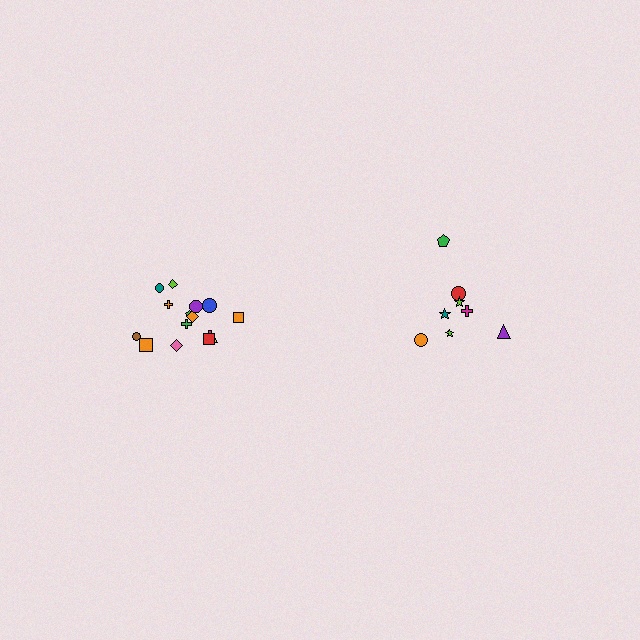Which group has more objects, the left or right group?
The left group.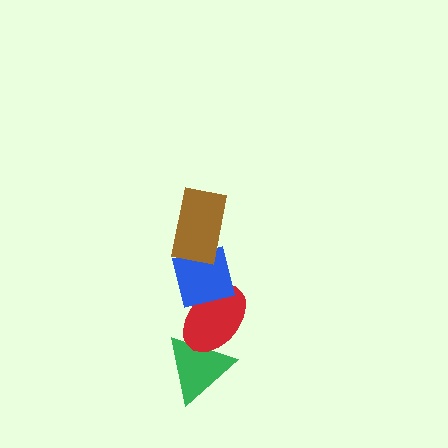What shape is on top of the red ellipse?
The blue square is on top of the red ellipse.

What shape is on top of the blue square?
The brown rectangle is on top of the blue square.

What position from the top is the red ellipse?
The red ellipse is 3rd from the top.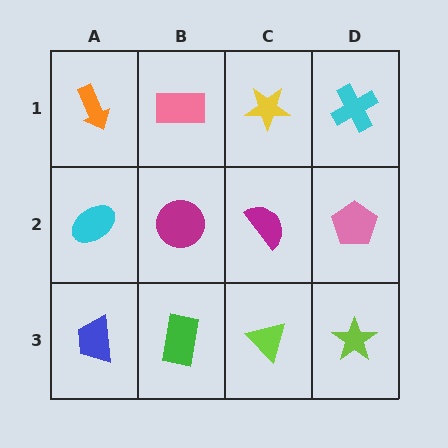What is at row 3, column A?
A blue trapezoid.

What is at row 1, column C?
A yellow star.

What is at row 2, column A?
A cyan ellipse.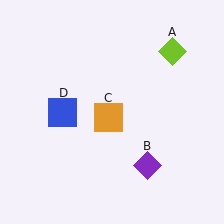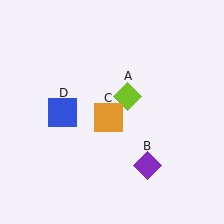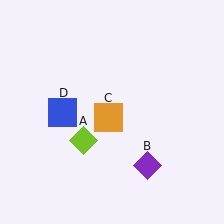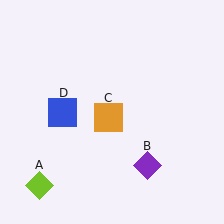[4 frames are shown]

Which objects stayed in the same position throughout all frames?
Purple diamond (object B) and orange square (object C) and blue square (object D) remained stationary.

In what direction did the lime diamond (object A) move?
The lime diamond (object A) moved down and to the left.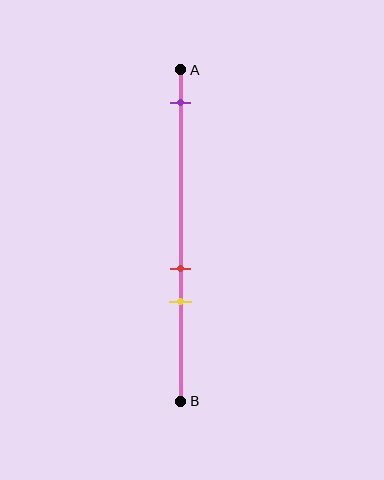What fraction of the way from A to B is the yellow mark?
The yellow mark is approximately 70% (0.7) of the way from A to B.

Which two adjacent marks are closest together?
The red and yellow marks are the closest adjacent pair.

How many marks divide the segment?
There are 3 marks dividing the segment.